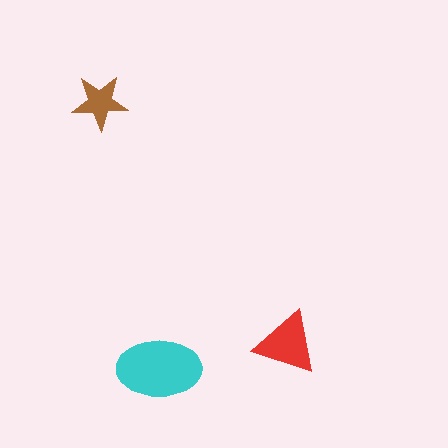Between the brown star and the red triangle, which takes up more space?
The red triangle.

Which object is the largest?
The cyan ellipse.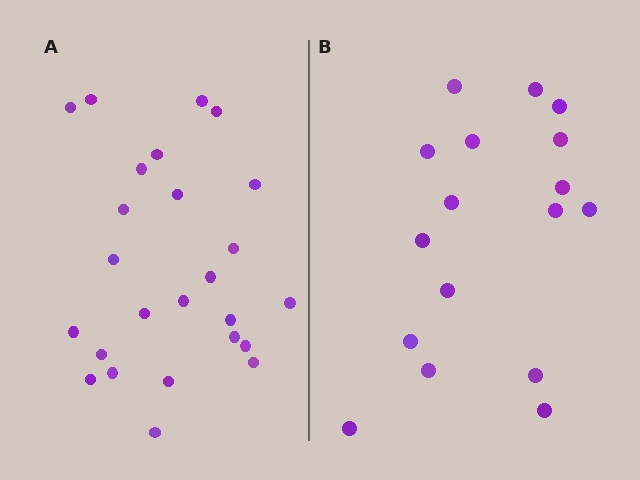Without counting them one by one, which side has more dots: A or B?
Region A (the left region) has more dots.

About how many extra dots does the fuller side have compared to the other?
Region A has roughly 8 or so more dots than region B.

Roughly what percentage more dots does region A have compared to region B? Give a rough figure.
About 45% more.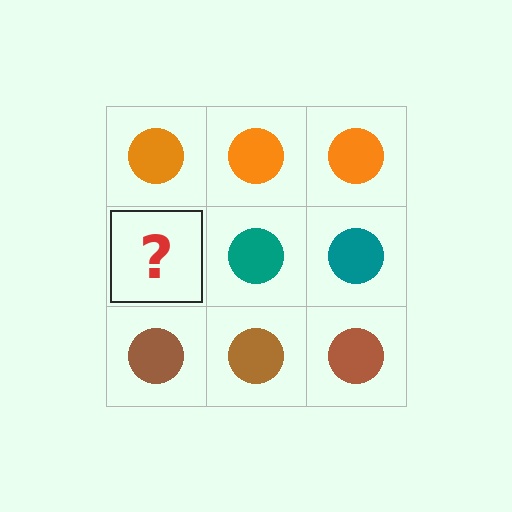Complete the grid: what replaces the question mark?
The question mark should be replaced with a teal circle.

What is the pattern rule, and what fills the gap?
The rule is that each row has a consistent color. The gap should be filled with a teal circle.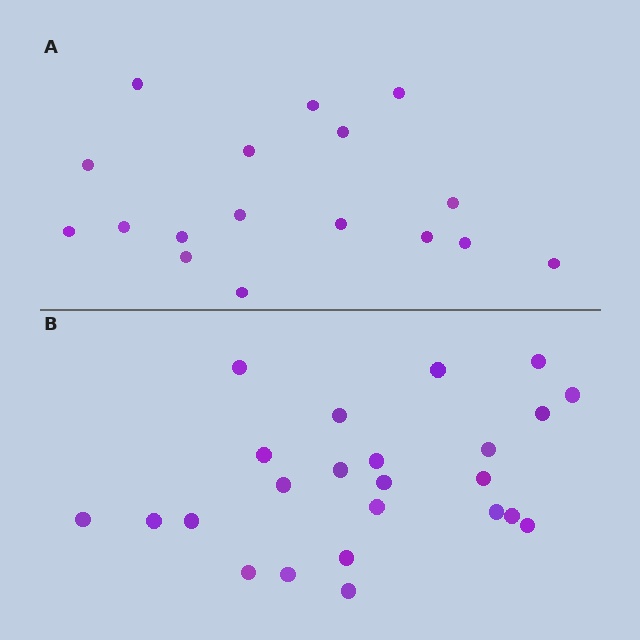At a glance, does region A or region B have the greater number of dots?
Region B (the bottom region) has more dots.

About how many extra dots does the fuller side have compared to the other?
Region B has roughly 8 or so more dots than region A.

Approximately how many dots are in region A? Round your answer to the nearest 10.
About 20 dots. (The exact count is 17, which rounds to 20.)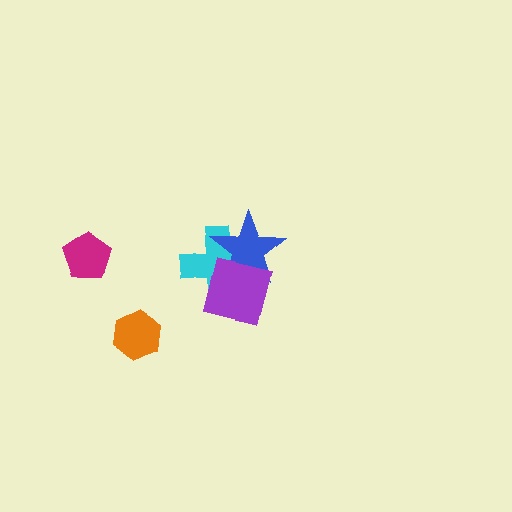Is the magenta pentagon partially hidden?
No, no other shape covers it.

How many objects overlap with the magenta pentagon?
0 objects overlap with the magenta pentagon.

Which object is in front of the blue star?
The purple square is in front of the blue star.